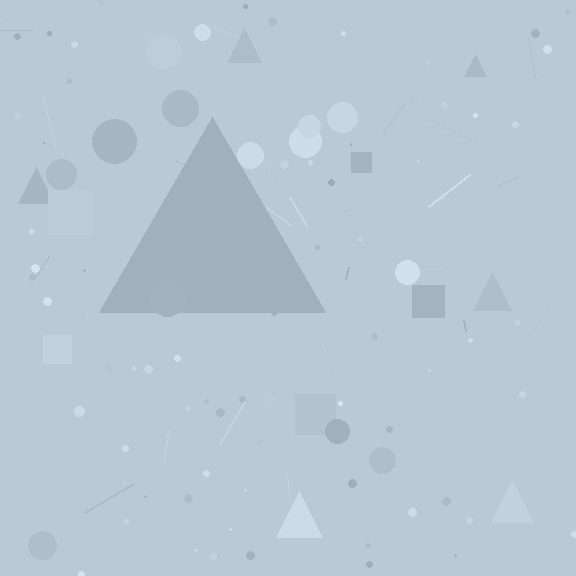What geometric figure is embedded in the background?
A triangle is embedded in the background.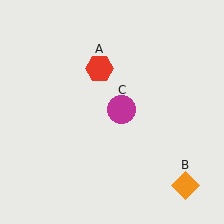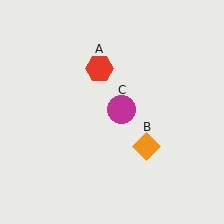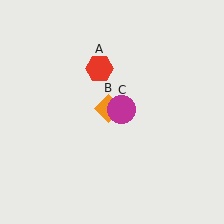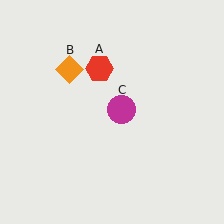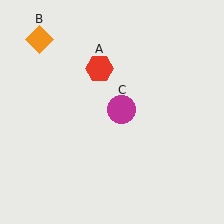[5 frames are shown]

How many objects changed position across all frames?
1 object changed position: orange diamond (object B).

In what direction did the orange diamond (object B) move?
The orange diamond (object B) moved up and to the left.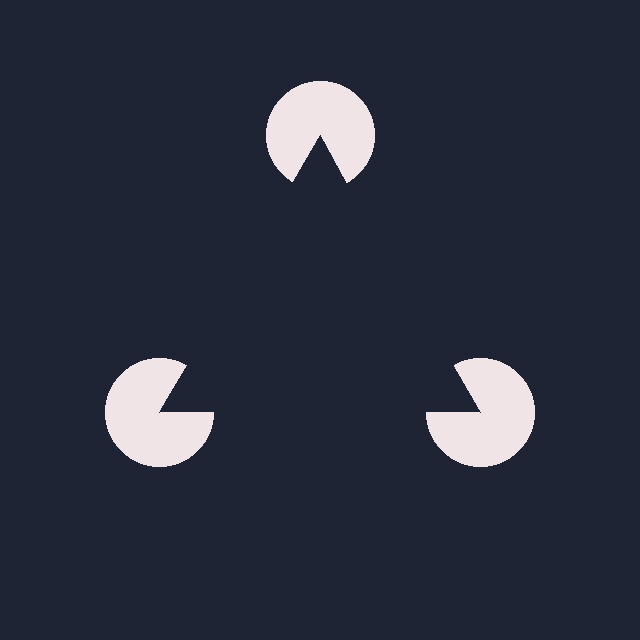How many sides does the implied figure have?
3 sides.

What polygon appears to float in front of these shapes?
An illusory triangle — its edges are inferred from the aligned wedge cuts in the pac-man discs, not physically drawn.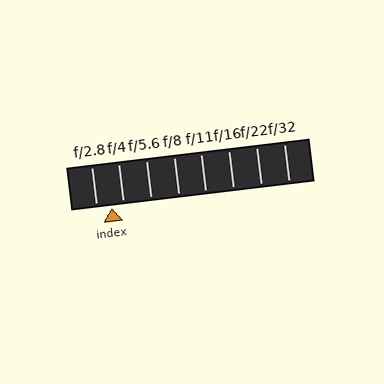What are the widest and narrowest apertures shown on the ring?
The widest aperture shown is f/2.8 and the narrowest is f/32.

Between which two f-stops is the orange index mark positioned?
The index mark is between f/2.8 and f/4.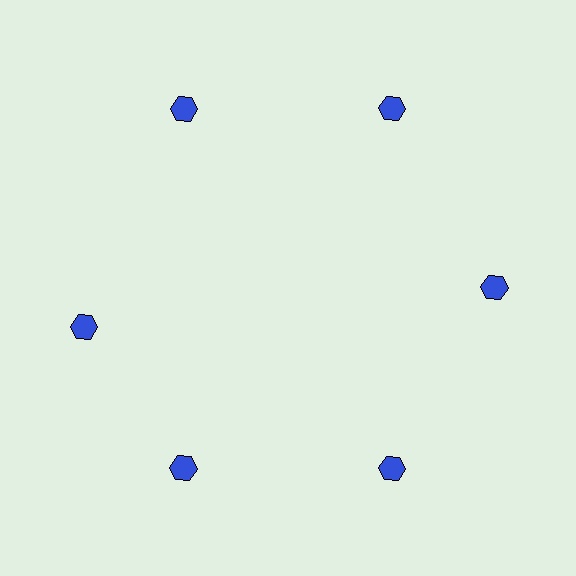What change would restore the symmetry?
The symmetry would be restored by rotating it back into even spacing with its neighbors so that all 6 hexagons sit at equal angles and equal distance from the center.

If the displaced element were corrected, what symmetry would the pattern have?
It would have 6-fold rotational symmetry — the pattern would map onto itself every 60 degrees.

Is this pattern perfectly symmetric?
No. The 6 blue hexagons are arranged in a ring, but one element near the 9 o'clock position is rotated out of alignment along the ring, breaking the 6-fold rotational symmetry.